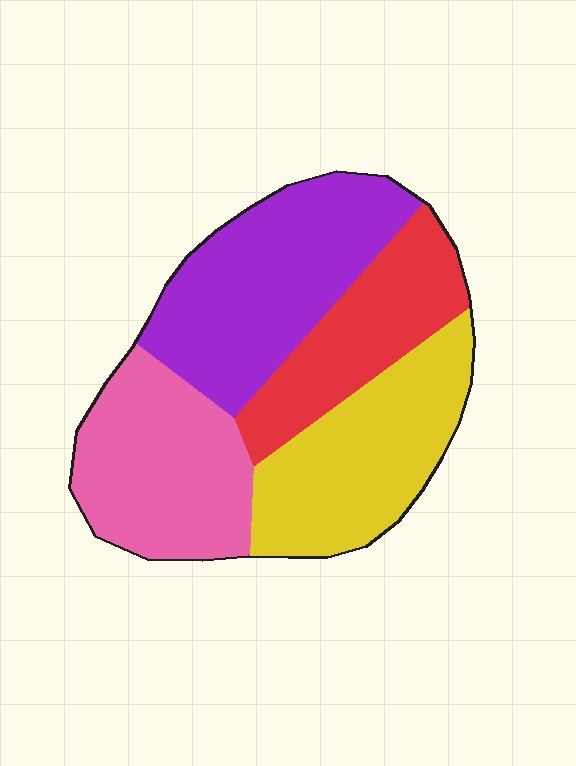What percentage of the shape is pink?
Pink takes up about one quarter (1/4) of the shape.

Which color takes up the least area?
Red, at roughly 20%.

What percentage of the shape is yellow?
Yellow covers roughly 25% of the shape.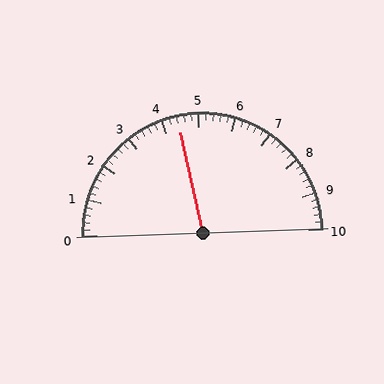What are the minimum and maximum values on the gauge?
The gauge ranges from 0 to 10.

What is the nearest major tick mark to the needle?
The nearest major tick mark is 4.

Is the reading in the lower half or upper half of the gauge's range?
The reading is in the lower half of the range (0 to 10).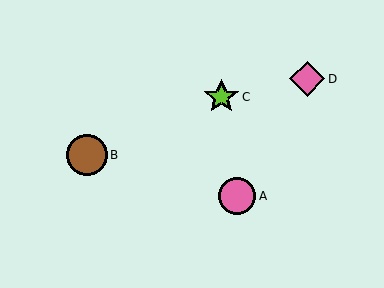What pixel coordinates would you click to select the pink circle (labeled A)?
Click at (237, 196) to select the pink circle A.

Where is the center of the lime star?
The center of the lime star is at (221, 97).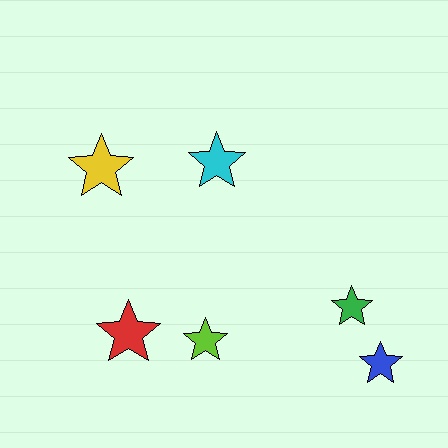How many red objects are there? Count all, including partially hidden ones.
There is 1 red object.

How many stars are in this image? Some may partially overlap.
There are 6 stars.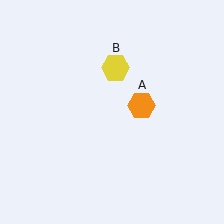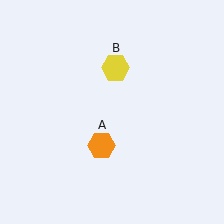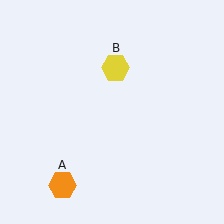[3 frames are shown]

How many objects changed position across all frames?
1 object changed position: orange hexagon (object A).